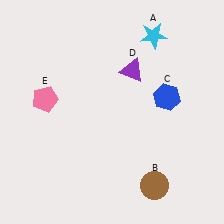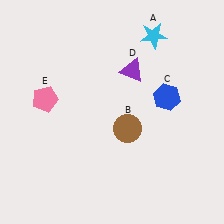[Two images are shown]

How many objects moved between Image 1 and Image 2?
1 object moved between the two images.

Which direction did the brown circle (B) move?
The brown circle (B) moved up.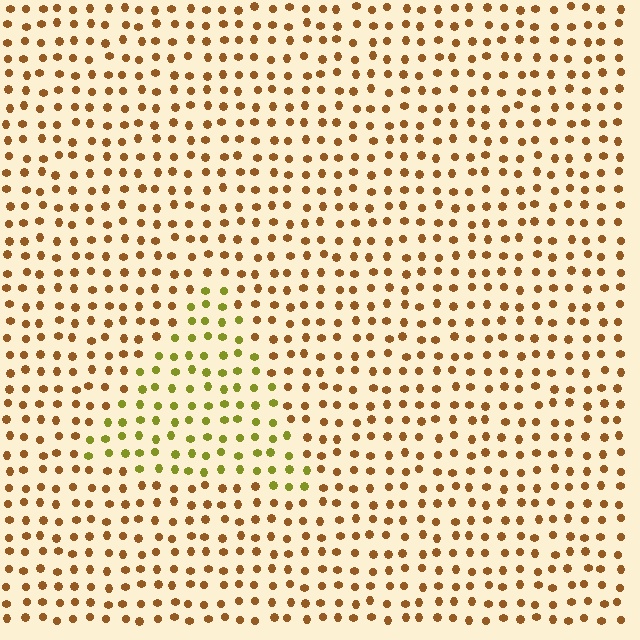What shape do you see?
I see a triangle.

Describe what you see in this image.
The image is filled with small brown elements in a uniform arrangement. A triangle-shaped region is visible where the elements are tinted to a slightly different hue, forming a subtle color boundary.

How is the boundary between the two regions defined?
The boundary is defined purely by a slight shift in hue (about 42 degrees). Spacing, size, and orientation are identical on both sides.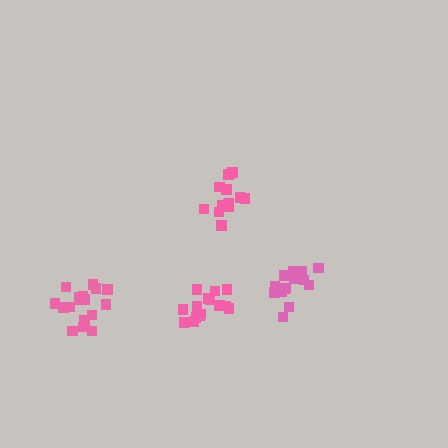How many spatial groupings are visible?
There are 4 spatial groupings.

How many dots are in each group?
Group 1: 17 dots, Group 2: 16 dots, Group 3: 15 dots, Group 4: 17 dots (65 total).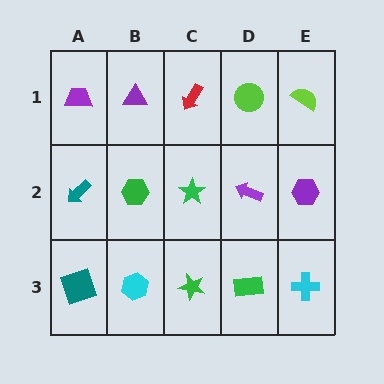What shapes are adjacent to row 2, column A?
A purple trapezoid (row 1, column A), a teal square (row 3, column A), a green hexagon (row 2, column B).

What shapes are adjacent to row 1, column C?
A green star (row 2, column C), a purple triangle (row 1, column B), a lime circle (row 1, column D).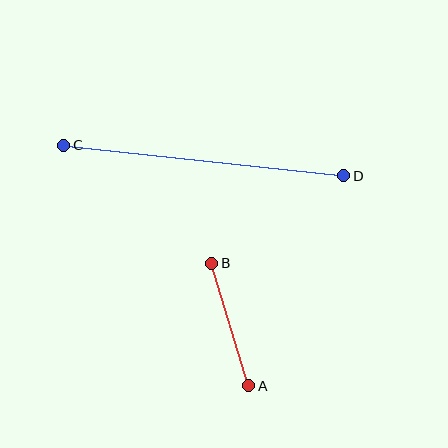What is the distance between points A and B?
The distance is approximately 128 pixels.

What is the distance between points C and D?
The distance is approximately 282 pixels.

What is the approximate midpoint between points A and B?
The midpoint is at approximately (230, 325) pixels.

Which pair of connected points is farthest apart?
Points C and D are farthest apart.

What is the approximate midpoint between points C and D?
The midpoint is at approximately (204, 160) pixels.